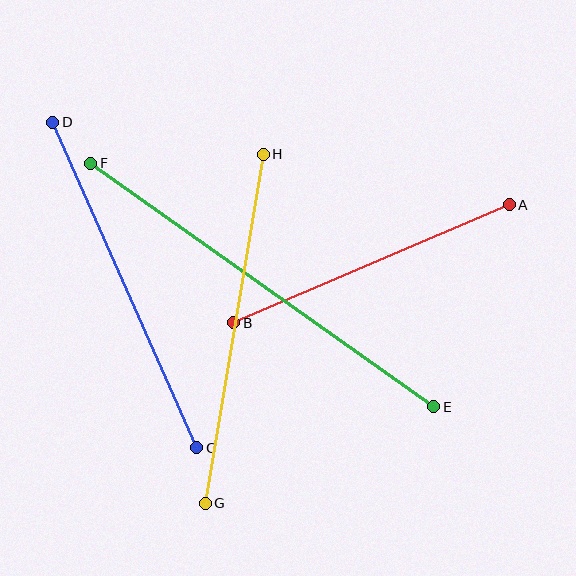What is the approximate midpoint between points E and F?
The midpoint is at approximately (262, 285) pixels.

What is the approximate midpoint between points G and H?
The midpoint is at approximately (234, 329) pixels.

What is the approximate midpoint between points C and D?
The midpoint is at approximately (125, 285) pixels.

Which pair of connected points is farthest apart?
Points E and F are farthest apart.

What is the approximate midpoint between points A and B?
The midpoint is at approximately (371, 264) pixels.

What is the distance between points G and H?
The distance is approximately 354 pixels.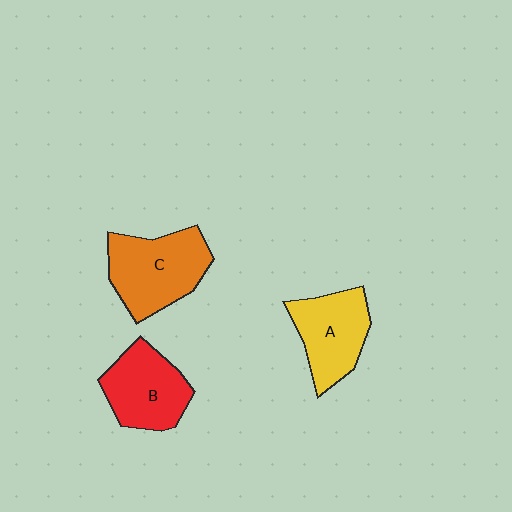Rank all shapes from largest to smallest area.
From largest to smallest: C (orange), B (red), A (yellow).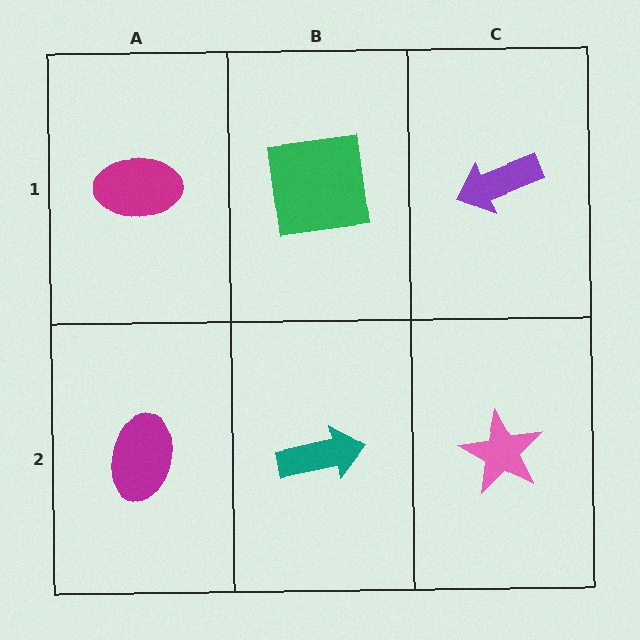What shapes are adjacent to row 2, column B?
A green square (row 1, column B), a magenta ellipse (row 2, column A), a pink star (row 2, column C).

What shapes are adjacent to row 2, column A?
A magenta ellipse (row 1, column A), a teal arrow (row 2, column B).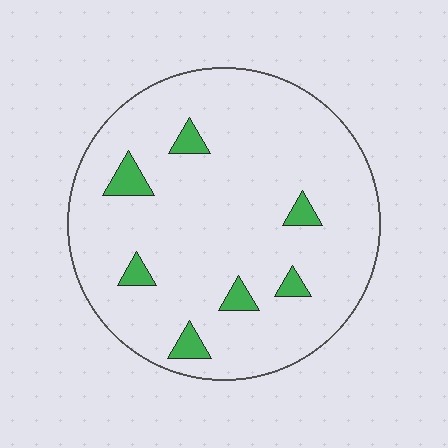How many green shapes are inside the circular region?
7.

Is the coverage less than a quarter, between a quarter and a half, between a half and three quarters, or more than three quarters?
Less than a quarter.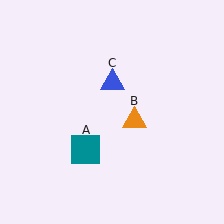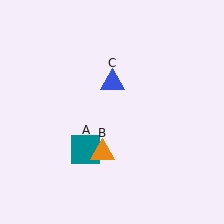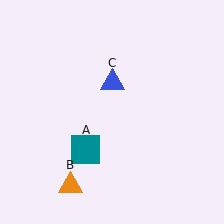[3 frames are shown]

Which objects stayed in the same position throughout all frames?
Teal square (object A) and blue triangle (object C) remained stationary.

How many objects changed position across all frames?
1 object changed position: orange triangle (object B).